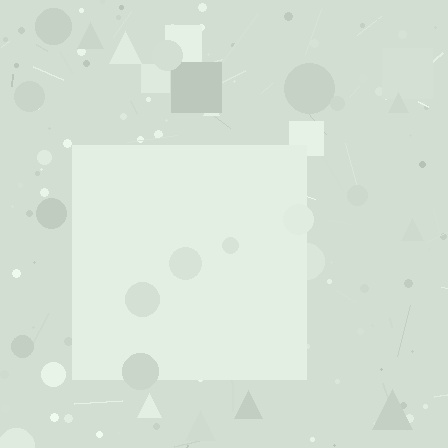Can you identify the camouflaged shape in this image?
The camouflaged shape is a square.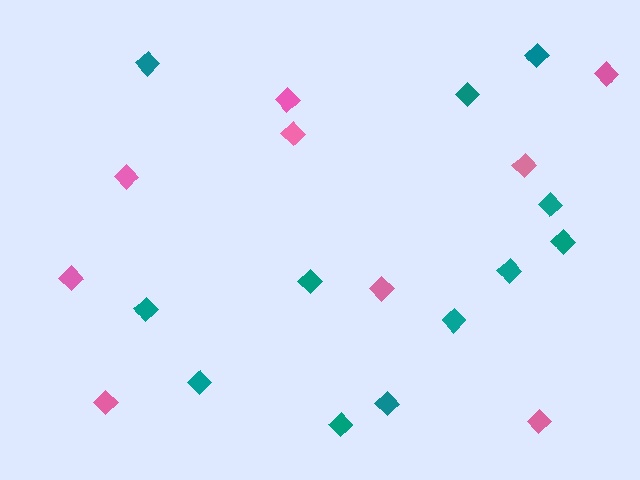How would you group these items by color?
There are 2 groups: one group of teal diamonds (12) and one group of pink diamonds (9).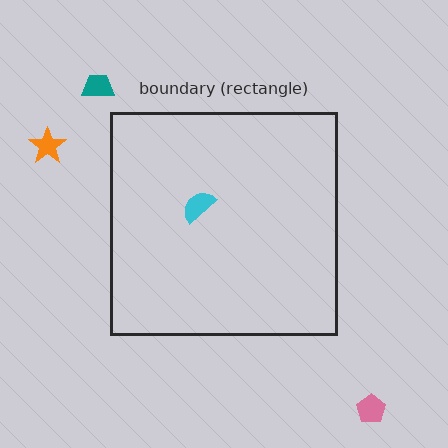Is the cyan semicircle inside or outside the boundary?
Inside.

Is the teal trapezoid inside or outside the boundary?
Outside.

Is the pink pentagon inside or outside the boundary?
Outside.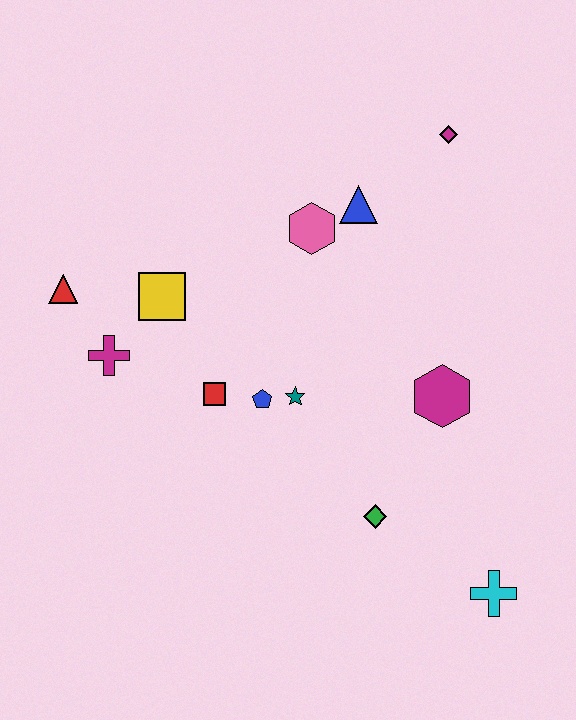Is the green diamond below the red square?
Yes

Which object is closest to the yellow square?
The magenta cross is closest to the yellow square.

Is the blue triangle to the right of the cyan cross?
No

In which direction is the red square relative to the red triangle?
The red square is to the right of the red triangle.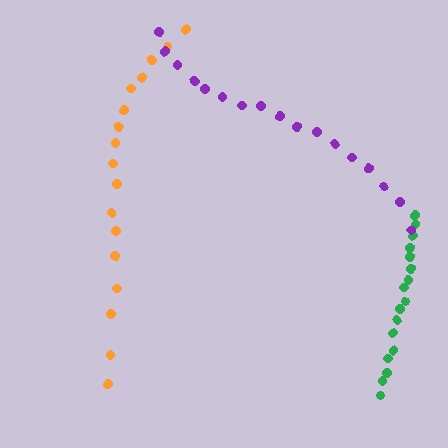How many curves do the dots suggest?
There are 3 distinct paths.